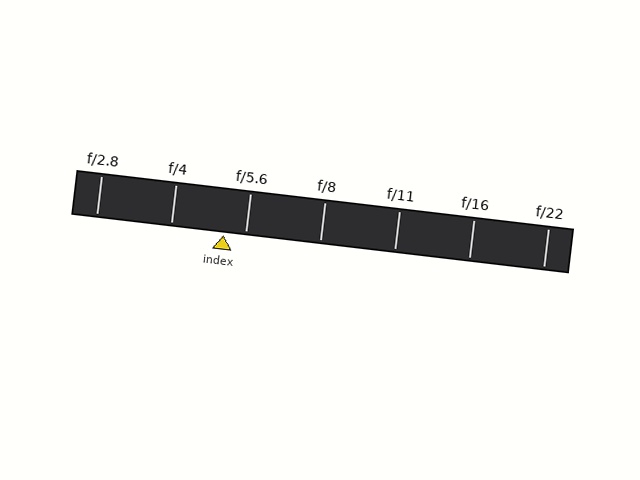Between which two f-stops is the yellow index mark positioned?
The index mark is between f/4 and f/5.6.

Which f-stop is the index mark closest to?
The index mark is closest to f/5.6.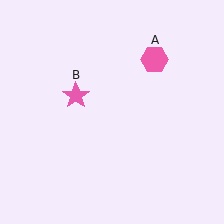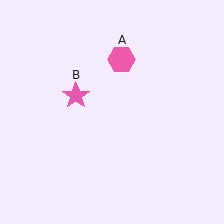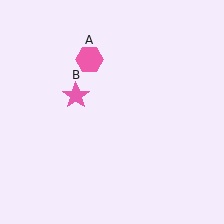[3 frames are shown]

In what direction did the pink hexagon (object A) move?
The pink hexagon (object A) moved left.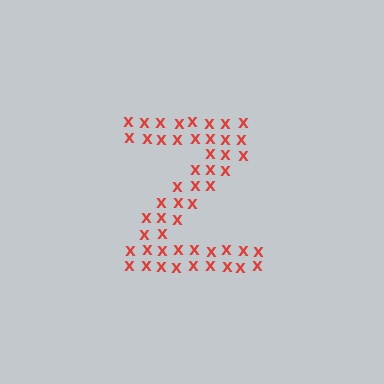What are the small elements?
The small elements are letter X's.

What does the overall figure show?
The overall figure shows the letter Z.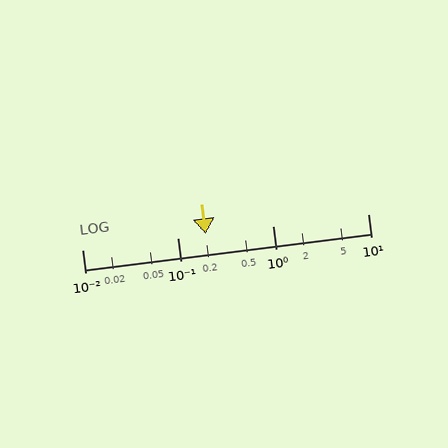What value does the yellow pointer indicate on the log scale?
The pointer indicates approximately 0.2.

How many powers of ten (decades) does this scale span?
The scale spans 3 decades, from 0.01 to 10.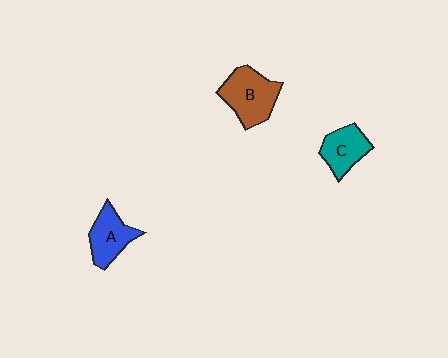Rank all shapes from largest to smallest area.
From largest to smallest: B (brown), A (blue), C (teal).